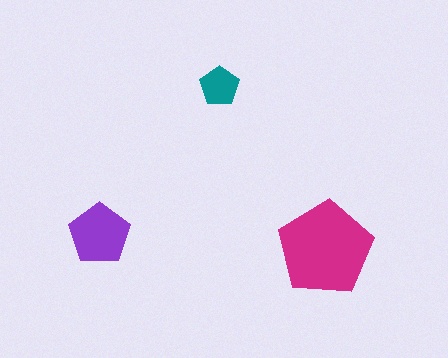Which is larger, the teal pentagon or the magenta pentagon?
The magenta one.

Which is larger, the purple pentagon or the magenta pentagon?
The magenta one.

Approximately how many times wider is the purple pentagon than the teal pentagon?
About 1.5 times wider.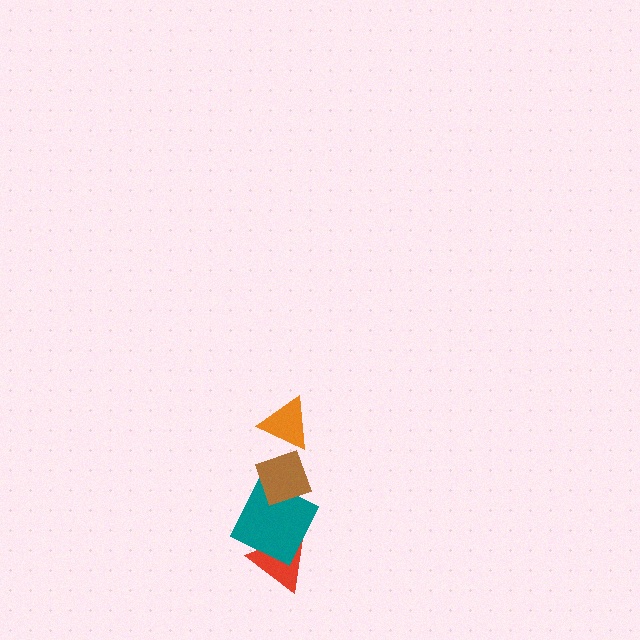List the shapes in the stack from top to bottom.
From top to bottom: the orange triangle, the brown diamond, the teal square, the red triangle.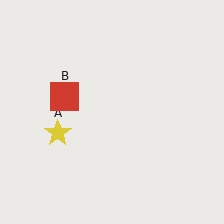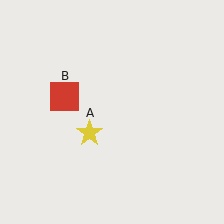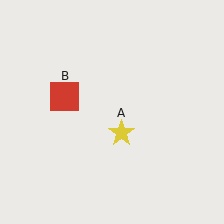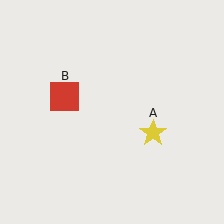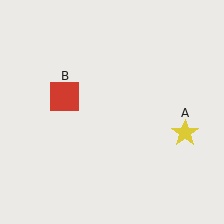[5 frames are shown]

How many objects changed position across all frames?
1 object changed position: yellow star (object A).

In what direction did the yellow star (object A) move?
The yellow star (object A) moved right.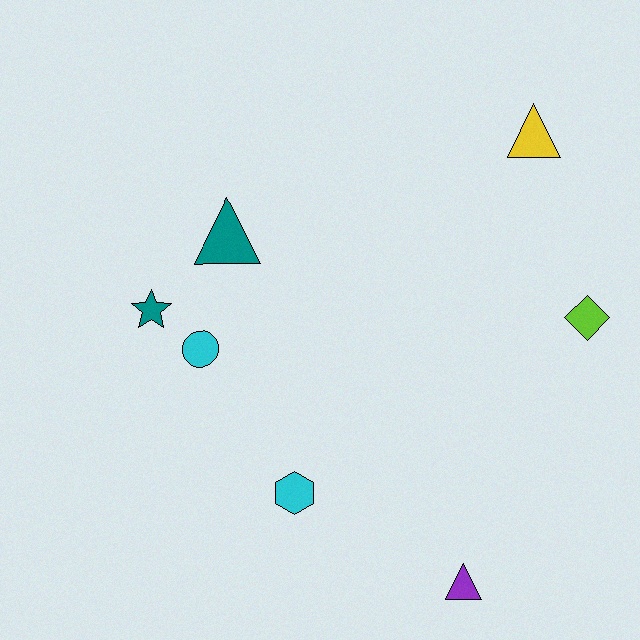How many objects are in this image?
There are 7 objects.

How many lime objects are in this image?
There is 1 lime object.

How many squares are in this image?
There are no squares.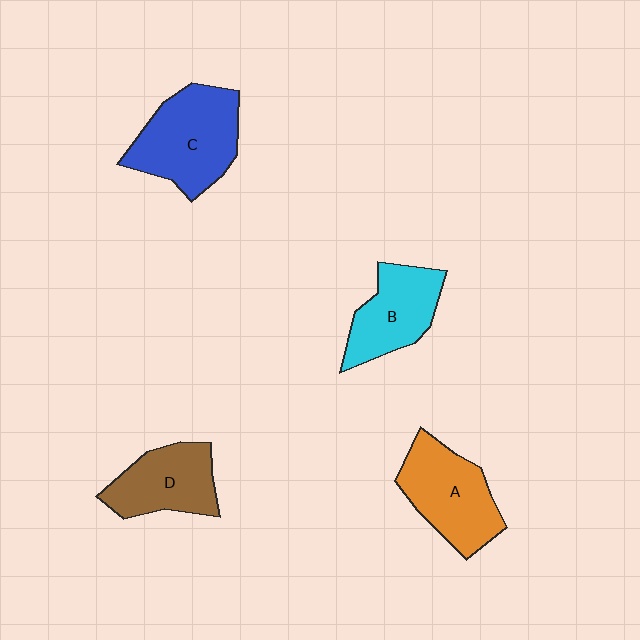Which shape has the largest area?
Shape C (blue).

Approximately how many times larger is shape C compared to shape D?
Approximately 1.3 times.